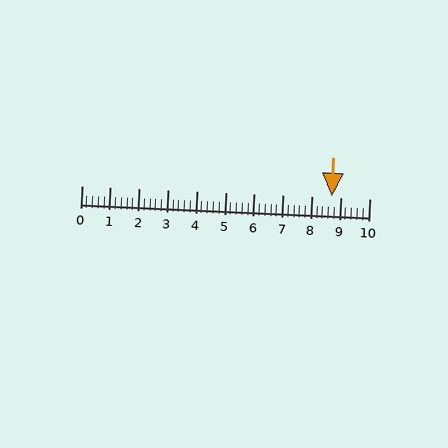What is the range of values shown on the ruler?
The ruler shows values from 0 to 10.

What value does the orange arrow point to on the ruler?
The orange arrow points to approximately 8.7.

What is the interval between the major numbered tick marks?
The major tick marks are spaced 1 units apart.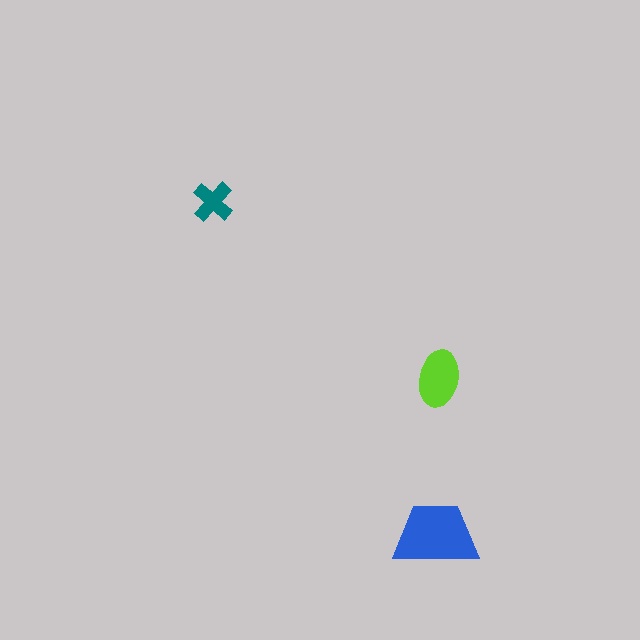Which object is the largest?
The blue trapezoid.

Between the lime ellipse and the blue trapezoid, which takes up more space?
The blue trapezoid.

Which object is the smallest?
The teal cross.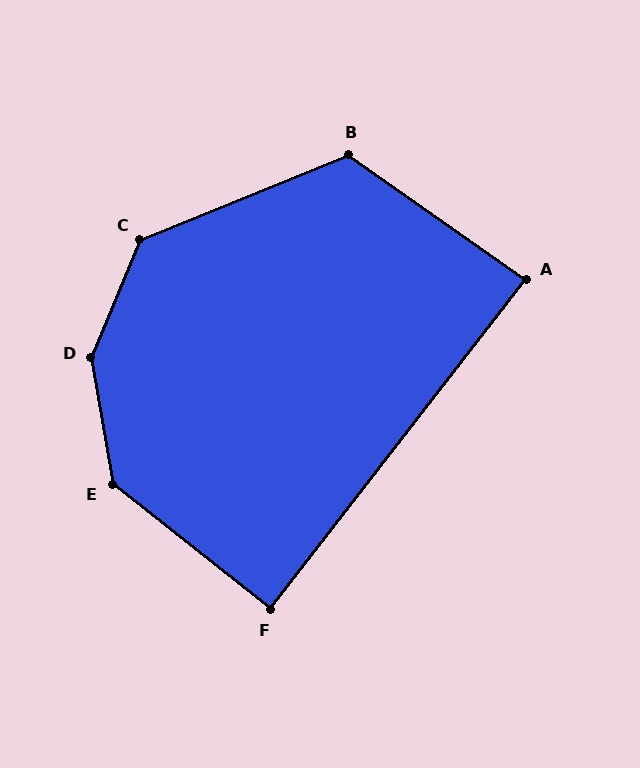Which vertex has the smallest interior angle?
A, at approximately 87 degrees.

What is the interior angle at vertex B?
Approximately 123 degrees (obtuse).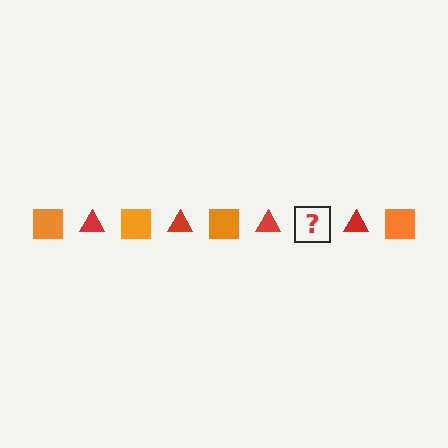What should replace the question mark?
The question mark should be replaced with an orange square.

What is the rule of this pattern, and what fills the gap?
The rule is that the pattern alternates between orange square and red triangle. The gap should be filled with an orange square.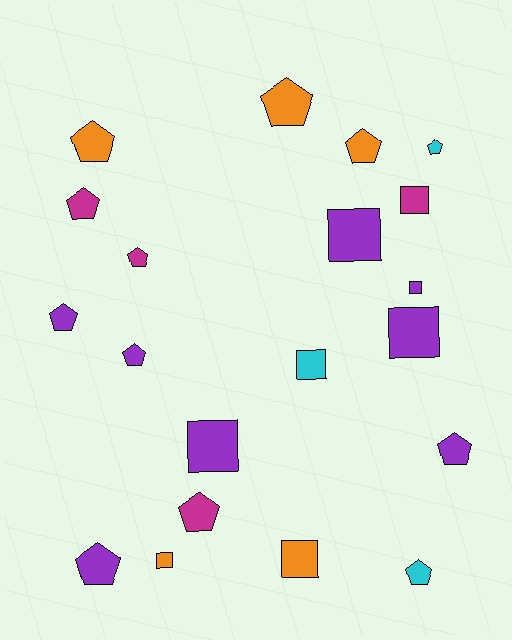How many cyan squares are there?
There is 1 cyan square.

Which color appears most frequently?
Purple, with 8 objects.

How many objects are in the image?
There are 20 objects.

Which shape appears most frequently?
Pentagon, with 12 objects.